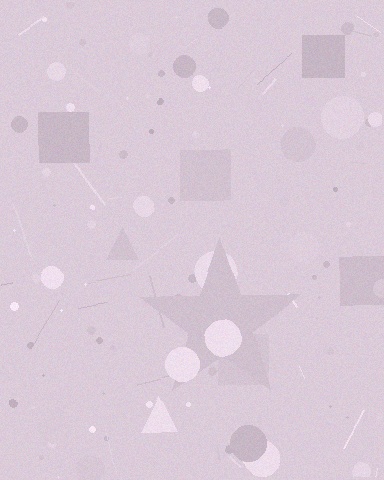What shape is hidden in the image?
A star is hidden in the image.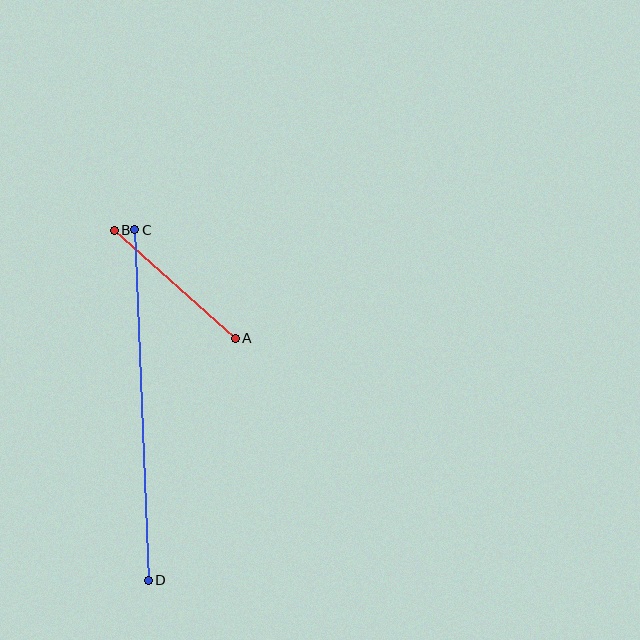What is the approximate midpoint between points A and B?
The midpoint is at approximately (175, 284) pixels.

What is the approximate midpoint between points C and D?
The midpoint is at approximately (141, 405) pixels.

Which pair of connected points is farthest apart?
Points C and D are farthest apart.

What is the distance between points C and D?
The distance is approximately 351 pixels.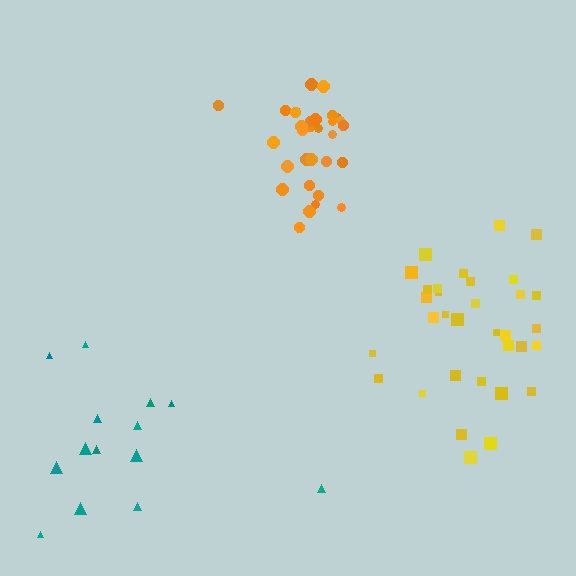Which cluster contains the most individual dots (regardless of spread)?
Yellow (33).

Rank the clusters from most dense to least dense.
orange, yellow, teal.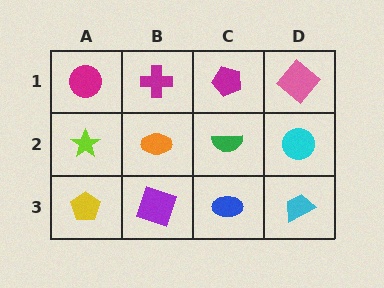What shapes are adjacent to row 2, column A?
A magenta circle (row 1, column A), a yellow pentagon (row 3, column A), an orange ellipse (row 2, column B).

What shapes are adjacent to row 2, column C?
A magenta pentagon (row 1, column C), a blue ellipse (row 3, column C), an orange ellipse (row 2, column B), a cyan circle (row 2, column D).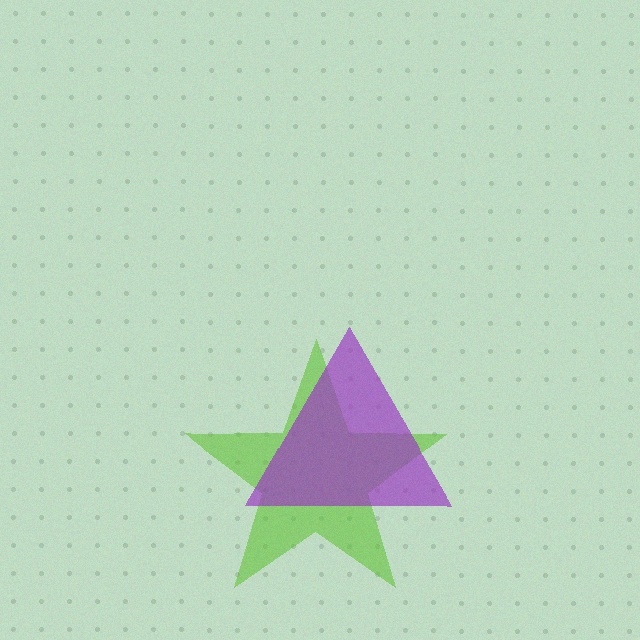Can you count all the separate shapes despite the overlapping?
Yes, there are 2 separate shapes.